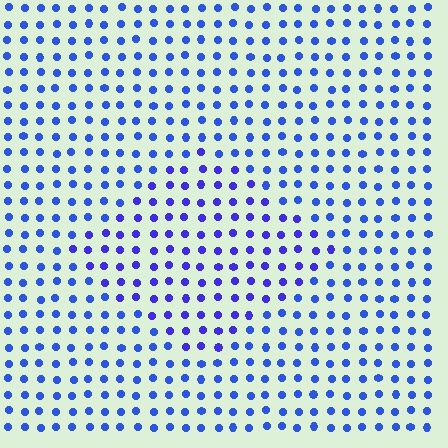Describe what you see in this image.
The image is filled with small blue elements in a uniform arrangement. A diamond-shaped region is visible where the elements are tinted to a slightly different hue, forming a subtle color boundary.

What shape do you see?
I see a diamond.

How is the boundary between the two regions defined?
The boundary is defined purely by a slight shift in hue (about 21 degrees). Spacing, size, and orientation are identical on both sides.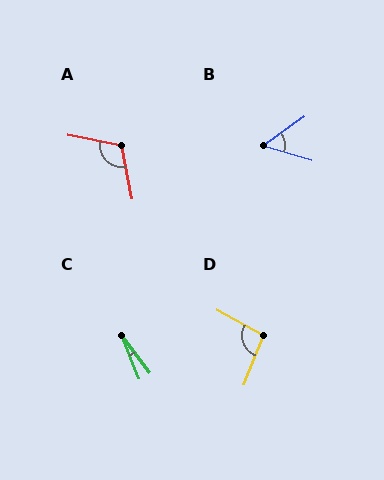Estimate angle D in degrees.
Approximately 98 degrees.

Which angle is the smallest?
C, at approximately 15 degrees.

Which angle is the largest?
A, at approximately 113 degrees.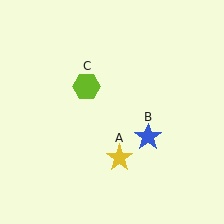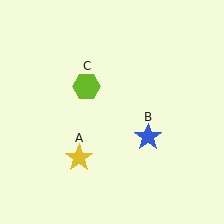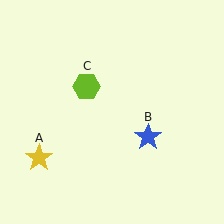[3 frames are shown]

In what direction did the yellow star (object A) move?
The yellow star (object A) moved left.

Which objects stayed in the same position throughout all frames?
Blue star (object B) and lime hexagon (object C) remained stationary.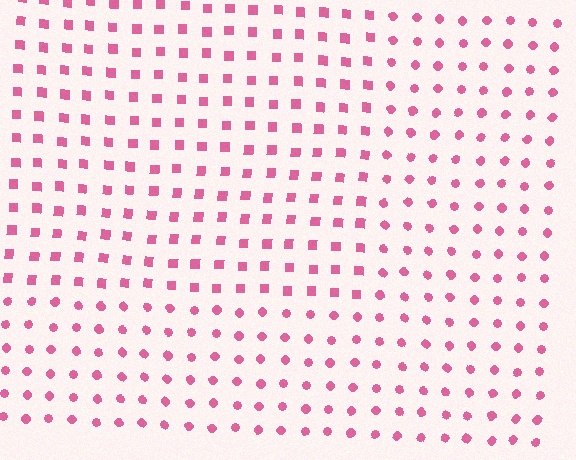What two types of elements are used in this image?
The image uses squares inside the rectangle region and circles outside it.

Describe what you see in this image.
The image is filled with small pink elements arranged in a uniform grid. A rectangle-shaped region contains squares, while the surrounding area contains circles. The boundary is defined purely by the change in element shape.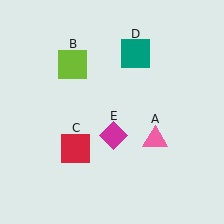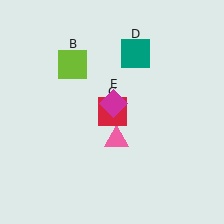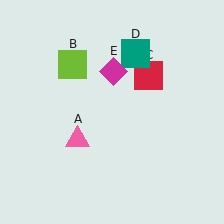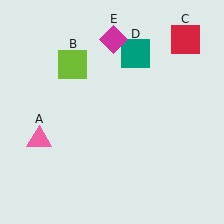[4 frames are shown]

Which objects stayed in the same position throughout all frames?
Lime square (object B) and teal square (object D) remained stationary.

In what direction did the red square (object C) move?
The red square (object C) moved up and to the right.